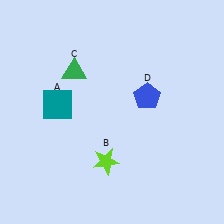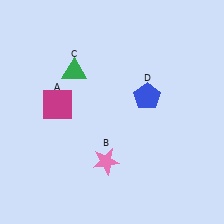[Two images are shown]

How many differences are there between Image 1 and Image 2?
There are 2 differences between the two images.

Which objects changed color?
A changed from teal to magenta. B changed from lime to pink.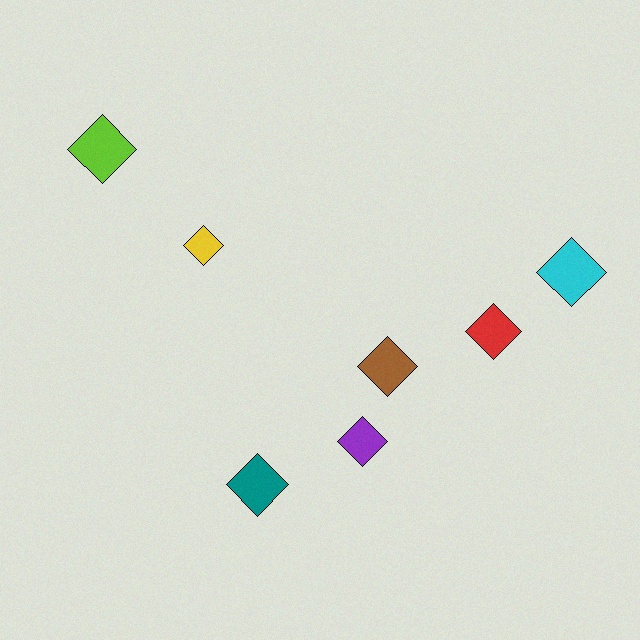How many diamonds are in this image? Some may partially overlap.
There are 7 diamonds.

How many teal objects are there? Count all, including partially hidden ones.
There is 1 teal object.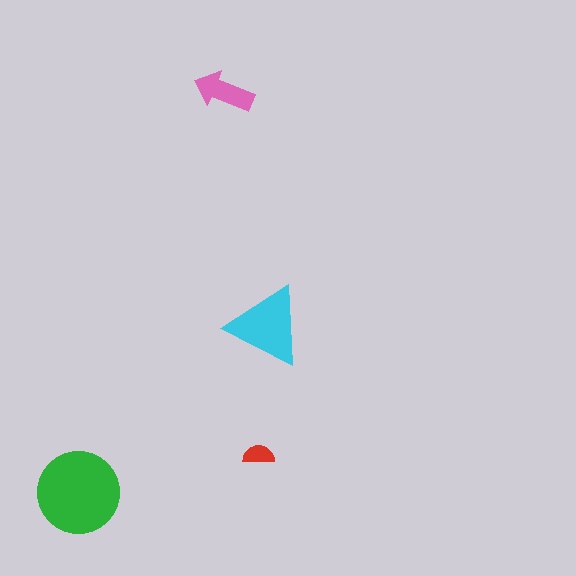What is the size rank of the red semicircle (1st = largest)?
4th.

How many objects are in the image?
There are 4 objects in the image.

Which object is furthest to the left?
The green circle is leftmost.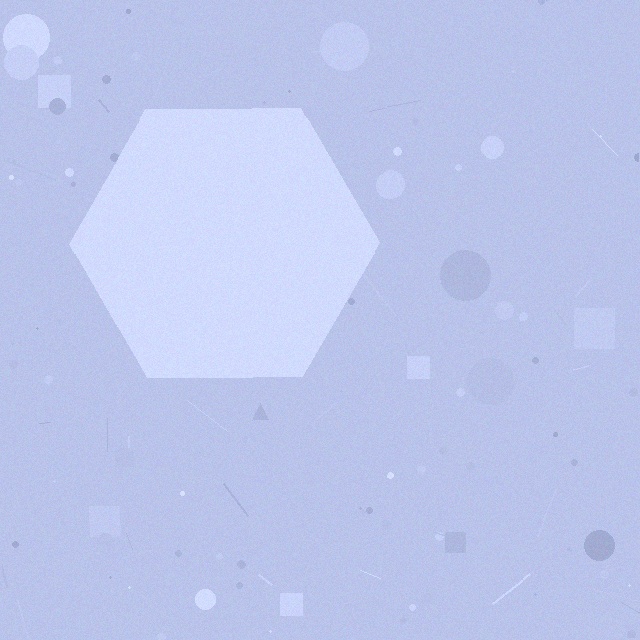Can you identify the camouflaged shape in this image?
The camouflaged shape is a hexagon.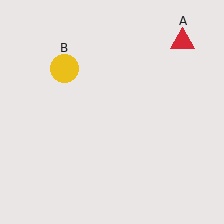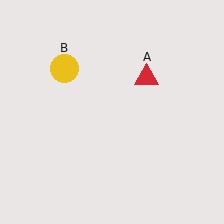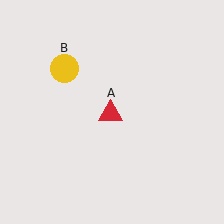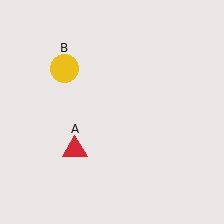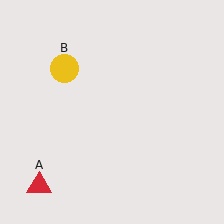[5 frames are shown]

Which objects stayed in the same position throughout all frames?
Yellow circle (object B) remained stationary.